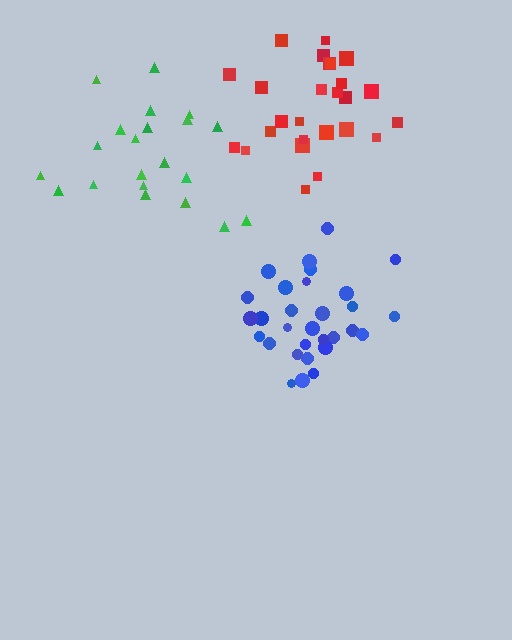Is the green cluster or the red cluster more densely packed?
Red.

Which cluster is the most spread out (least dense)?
Green.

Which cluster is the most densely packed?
Blue.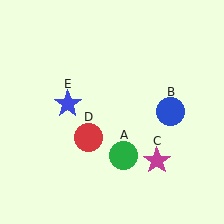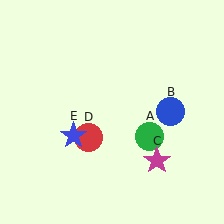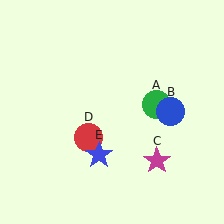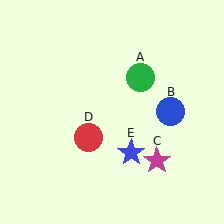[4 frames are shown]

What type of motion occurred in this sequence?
The green circle (object A), blue star (object E) rotated counterclockwise around the center of the scene.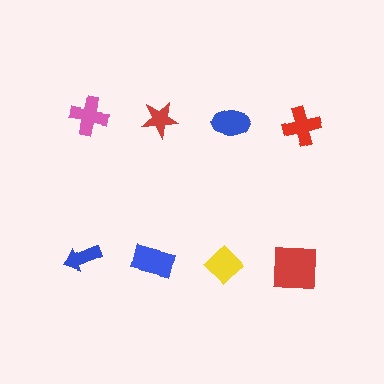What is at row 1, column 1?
A pink cross.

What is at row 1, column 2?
A red star.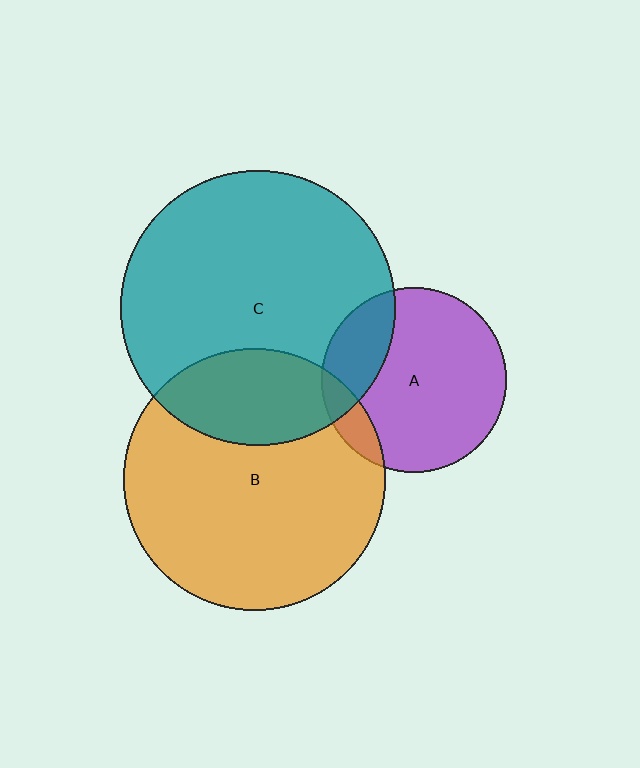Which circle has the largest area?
Circle C (teal).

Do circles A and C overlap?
Yes.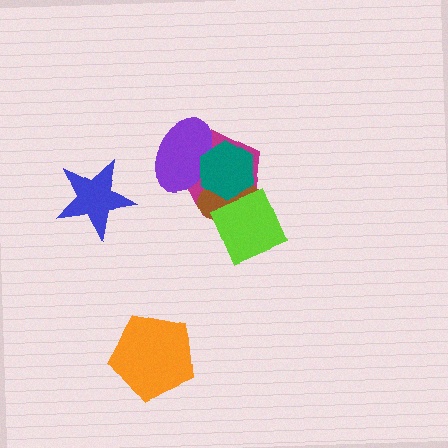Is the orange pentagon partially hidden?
No, no other shape covers it.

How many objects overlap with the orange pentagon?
0 objects overlap with the orange pentagon.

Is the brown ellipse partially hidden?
Yes, it is partially covered by another shape.